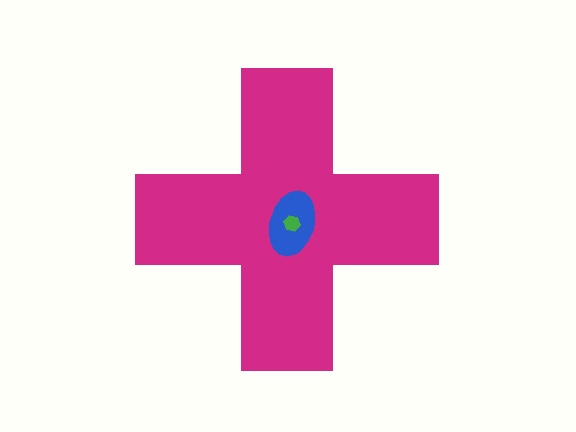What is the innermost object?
The green hexagon.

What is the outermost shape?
The magenta cross.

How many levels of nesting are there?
3.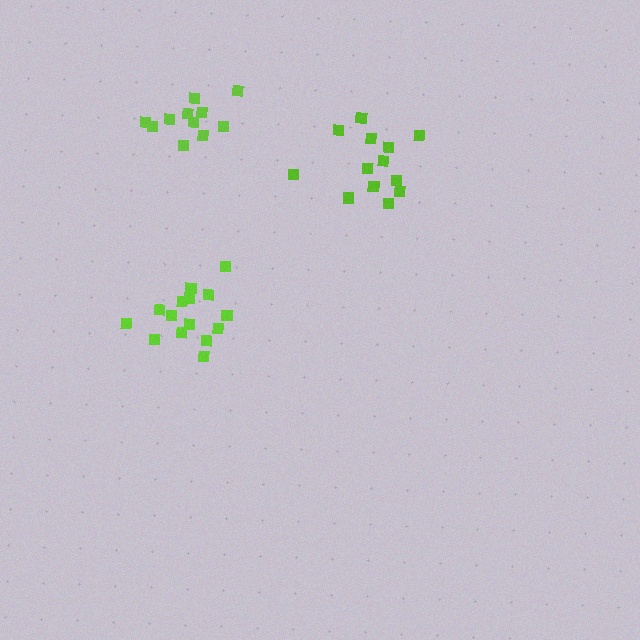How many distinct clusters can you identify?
There are 3 distinct clusters.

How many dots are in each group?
Group 1: 13 dots, Group 2: 15 dots, Group 3: 11 dots (39 total).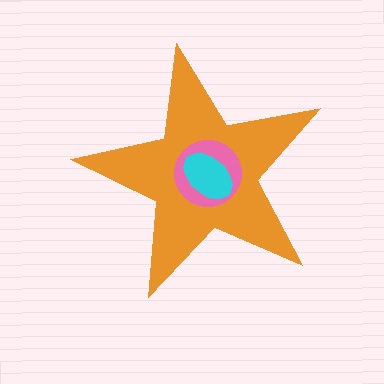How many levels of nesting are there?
3.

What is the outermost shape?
The orange star.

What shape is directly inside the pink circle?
The cyan ellipse.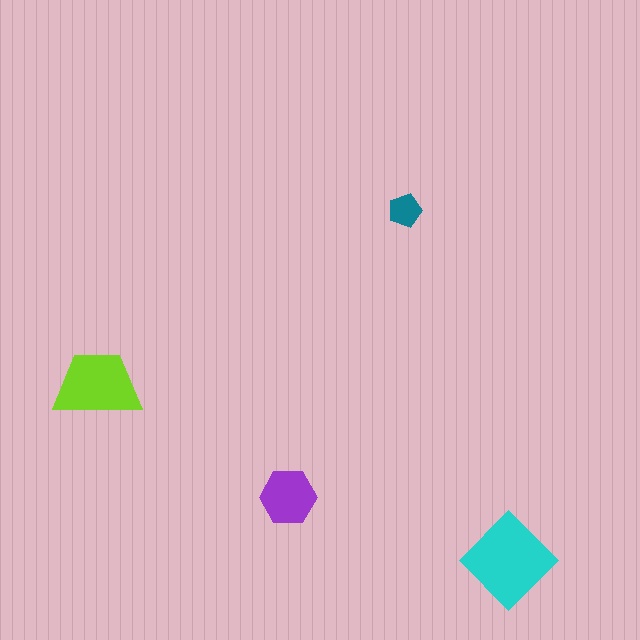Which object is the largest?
The cyan diamond.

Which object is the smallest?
The teal pentagon.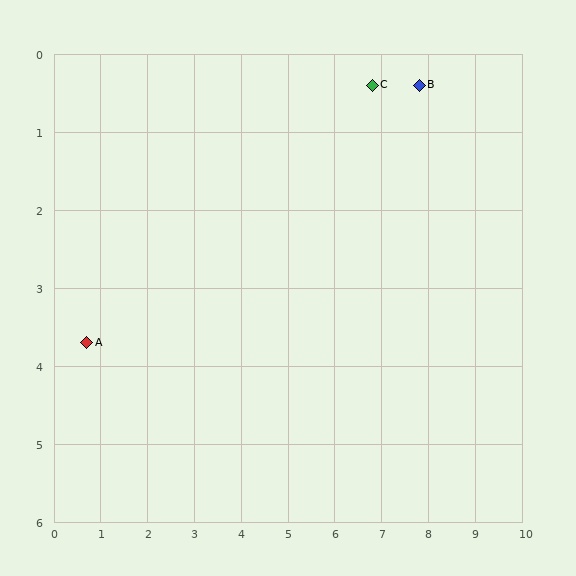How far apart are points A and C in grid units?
Points A and C are about 6.9 grid units apart.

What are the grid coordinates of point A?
Point A is at approximately (0.7, 3.7).